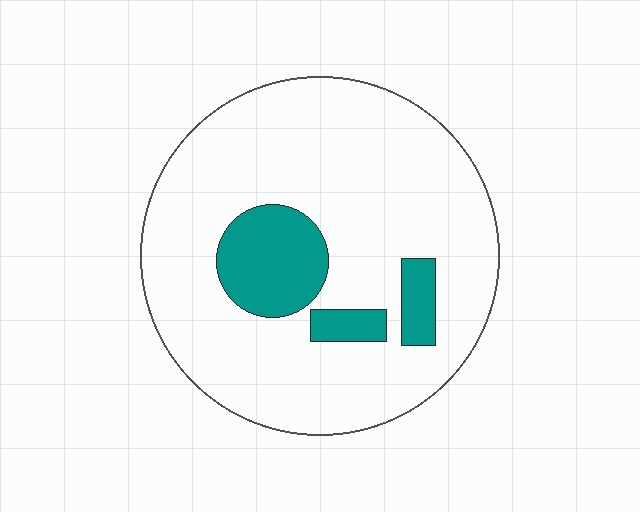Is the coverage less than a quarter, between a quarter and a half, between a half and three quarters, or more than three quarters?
Less than a quarter.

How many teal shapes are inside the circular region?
3.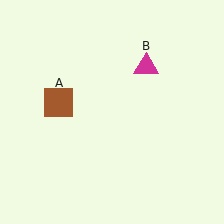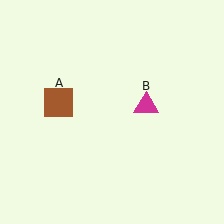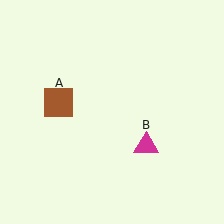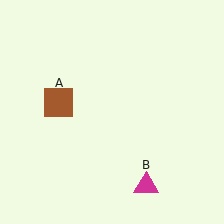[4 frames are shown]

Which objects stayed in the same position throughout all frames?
Brown square (object A) remained stationary.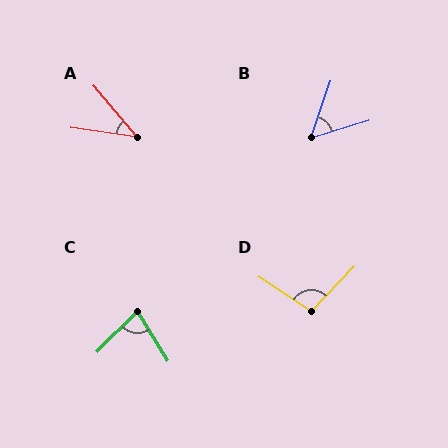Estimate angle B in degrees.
Approximately 55 degrees.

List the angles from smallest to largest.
A (41°), B (55°), C (77°), D (100°).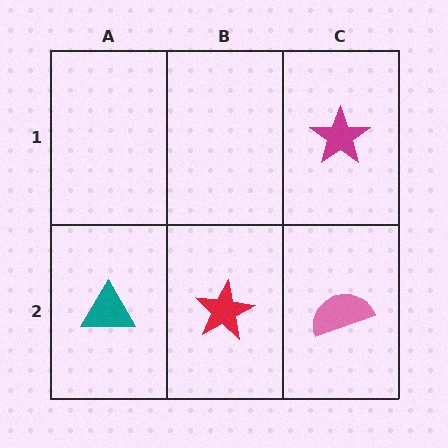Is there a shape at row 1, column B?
No, that cell is empty.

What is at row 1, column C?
A magenta star.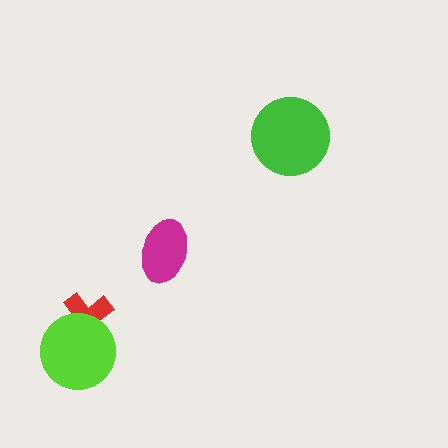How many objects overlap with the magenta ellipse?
0 objects overlap with the magenta ellipse.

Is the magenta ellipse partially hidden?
No, no other shape covers it.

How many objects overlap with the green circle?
0 objects overlap with the green circle.